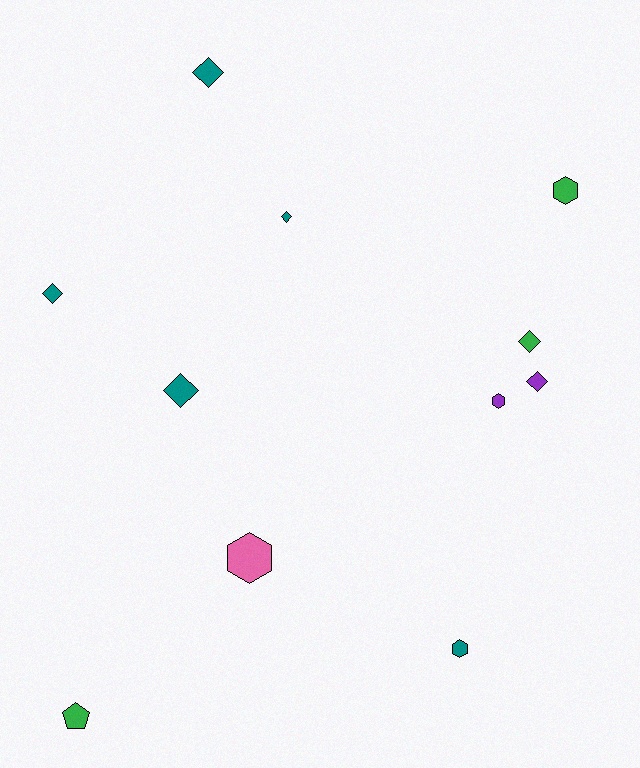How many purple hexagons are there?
There is 1 purple hexagon.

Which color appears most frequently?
Teal, with 5 objects.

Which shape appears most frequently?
Diamond, with 6 objects.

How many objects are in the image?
There are 11 objects.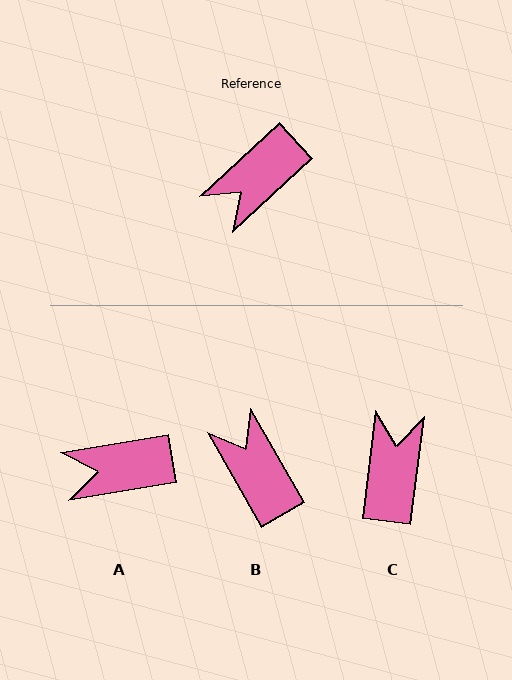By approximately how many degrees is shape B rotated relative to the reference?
Approximately 103 degrees clockwise.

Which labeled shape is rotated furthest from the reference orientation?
C, about 140 degrees away.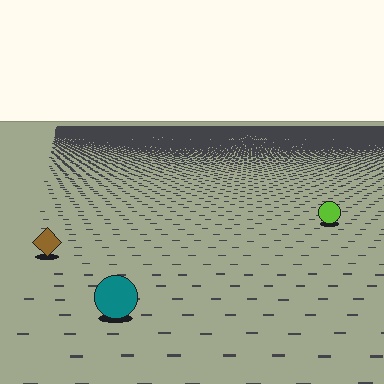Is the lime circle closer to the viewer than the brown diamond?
No. The brown diamond is closer — you can tell from the texture gradient: the ground texture is coarser near it.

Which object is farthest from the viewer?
The lime circle is farthest from the viewer. It appears smaller and the ground texture around it is denser.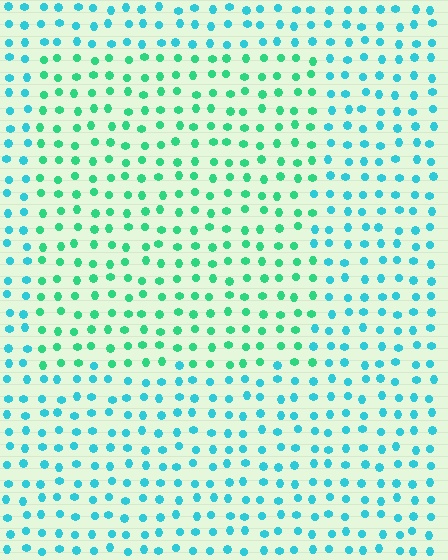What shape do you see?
I see a rectangle.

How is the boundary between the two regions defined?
The boundary is defined purely by a slight shift in hue (about 36 degrees). Spacing, size, and orientation are identical on both sides.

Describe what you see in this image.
The image is filled with small cyan elements in a uniform arrangement. A rectangle-shaped region is visible where the elements are tinted to a slightly different hue, forming a subtle color boundary.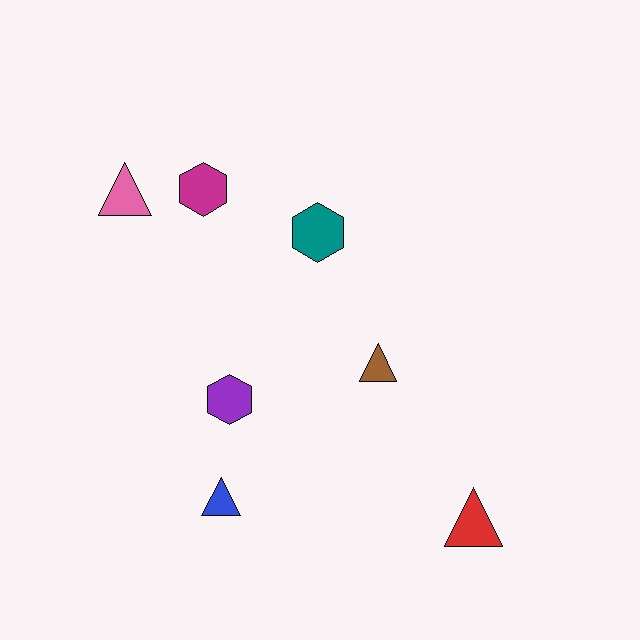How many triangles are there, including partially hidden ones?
There are 4 triangles.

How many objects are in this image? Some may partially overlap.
There are 7 objects.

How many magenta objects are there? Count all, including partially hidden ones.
There is 1 magenta object.